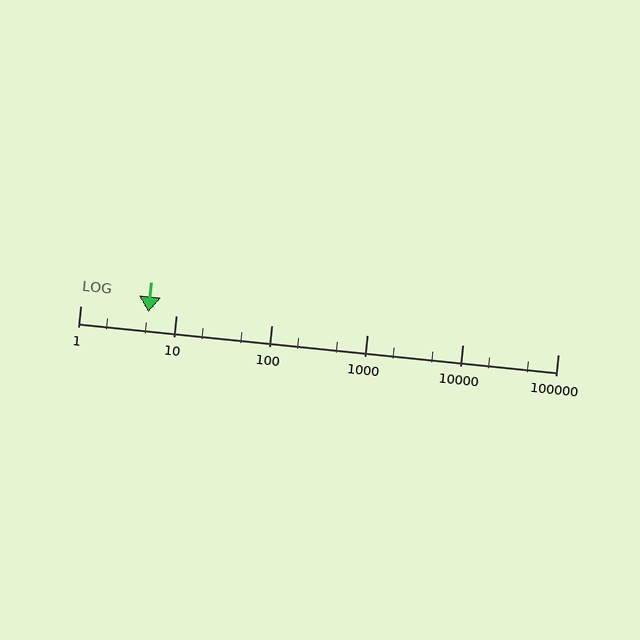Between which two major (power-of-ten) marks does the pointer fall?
The pointer is between 1 and 10.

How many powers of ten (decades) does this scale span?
The scale spans 5 decades, from 1 to 100000.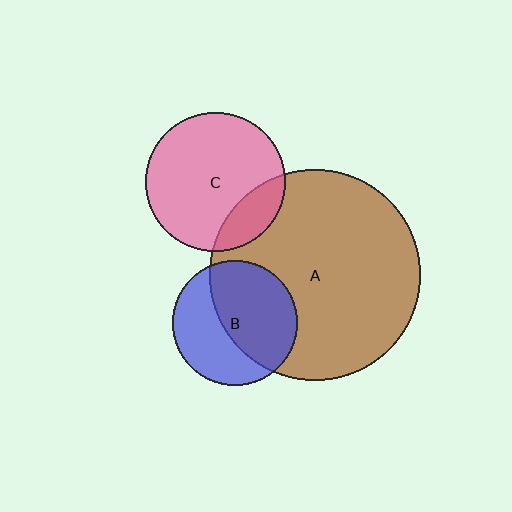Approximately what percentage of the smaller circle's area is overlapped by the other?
Approximately 20%.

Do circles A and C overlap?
Yes.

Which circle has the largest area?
Circle A (brown).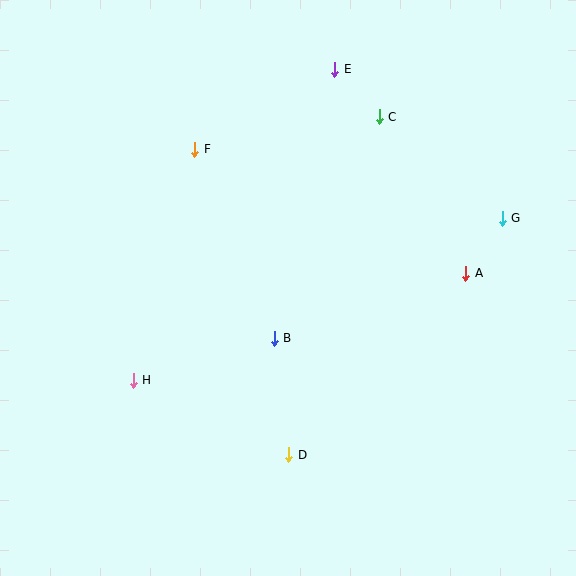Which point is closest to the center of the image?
Point B at (274, 338) is closest to the center.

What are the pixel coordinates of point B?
Point B is at (274, 338).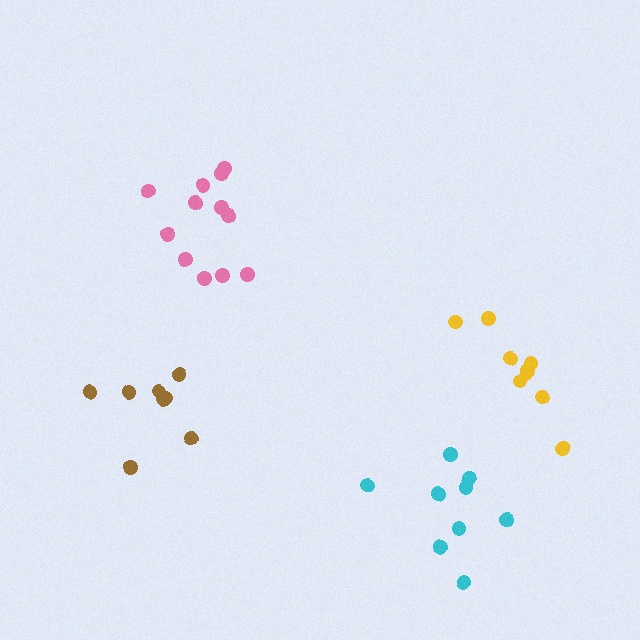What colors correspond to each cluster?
The clusters are colored: pink, brown, cyan, yellow.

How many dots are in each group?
Group 1: 12 dots, Group 2: 8 dots, Group 3: 9 dots, Group 4: 9 dots (38 total).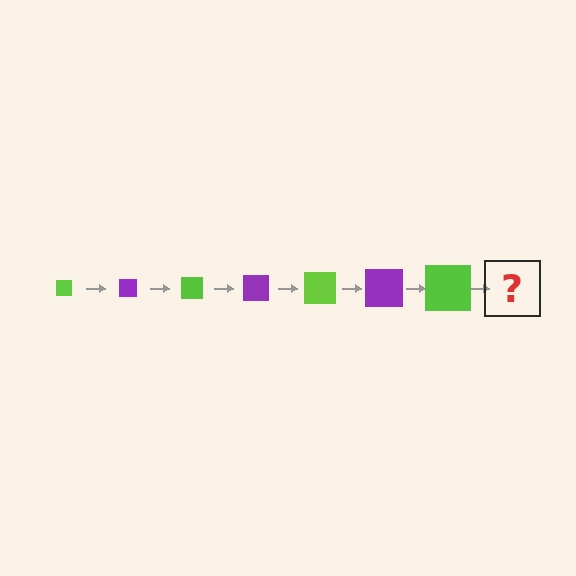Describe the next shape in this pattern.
It should be a purple square, larger than the previous one.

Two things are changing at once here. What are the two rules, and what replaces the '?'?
The two rules are that the square grows larger each step and the color cycles through lime and purple. The '?' should be a purple square, larger than the previous one.